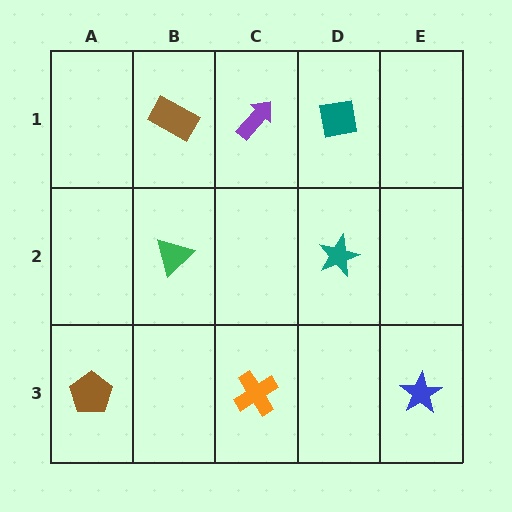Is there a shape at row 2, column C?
No, that cell is empty.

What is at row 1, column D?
A teal square.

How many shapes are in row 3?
3 shapes.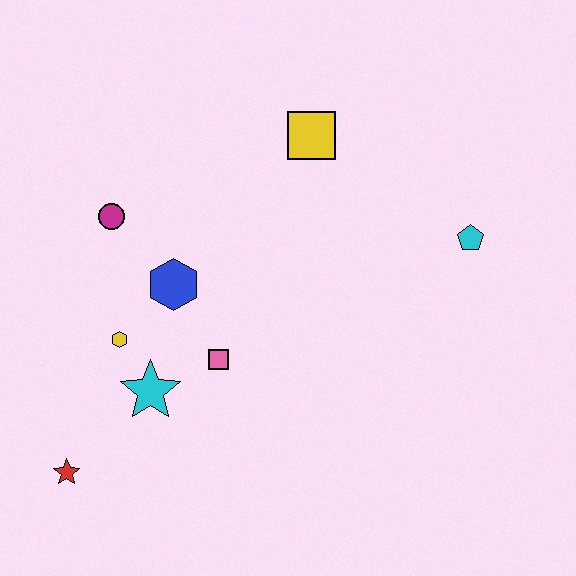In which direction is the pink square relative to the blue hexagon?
The pink square is below the blue hexagon.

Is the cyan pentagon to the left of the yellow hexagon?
No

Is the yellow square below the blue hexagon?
No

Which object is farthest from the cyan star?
The cyan pentagon is farthest from the cyan star.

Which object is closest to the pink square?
The cyan star is closest to the pink square.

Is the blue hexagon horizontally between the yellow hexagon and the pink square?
Yes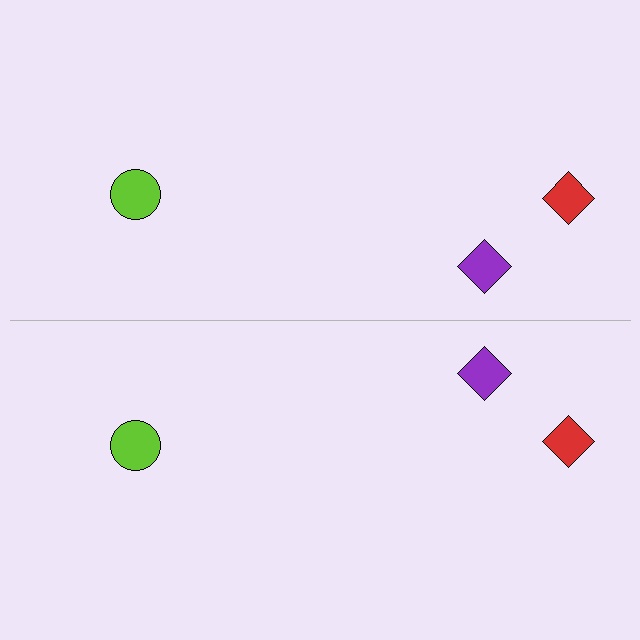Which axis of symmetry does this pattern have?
The pattern has a horizontal axis of symmetry running through the center of the image.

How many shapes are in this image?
There are 6 shapes in this image.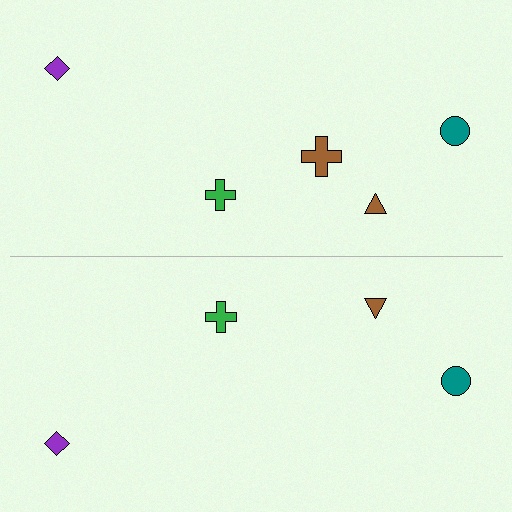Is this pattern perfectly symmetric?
No, the pattern is not perfectly symmetric. A brown cross is missing from the bottom side.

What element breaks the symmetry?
A brown cross is missing from the bottom side.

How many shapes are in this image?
There are 9 shapes in this image.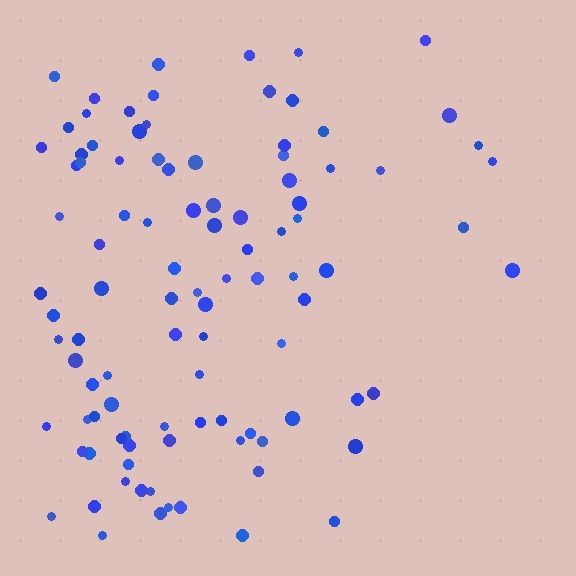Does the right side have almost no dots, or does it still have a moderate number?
Still a moderate number, just noticeably fewer than the left.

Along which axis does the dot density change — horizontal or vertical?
Horizontal.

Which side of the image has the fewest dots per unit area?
The right.